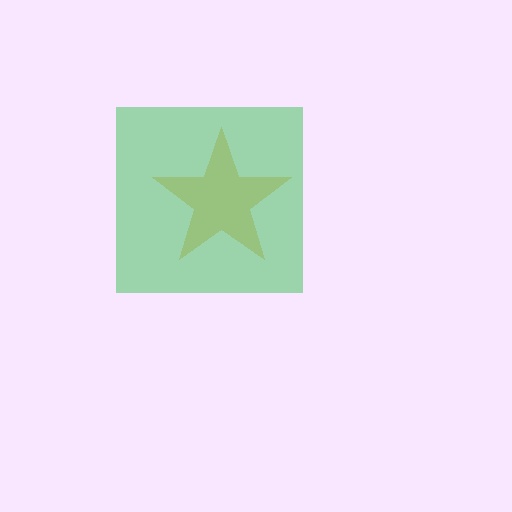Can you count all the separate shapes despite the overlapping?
Yes, there are 2 separate shapes.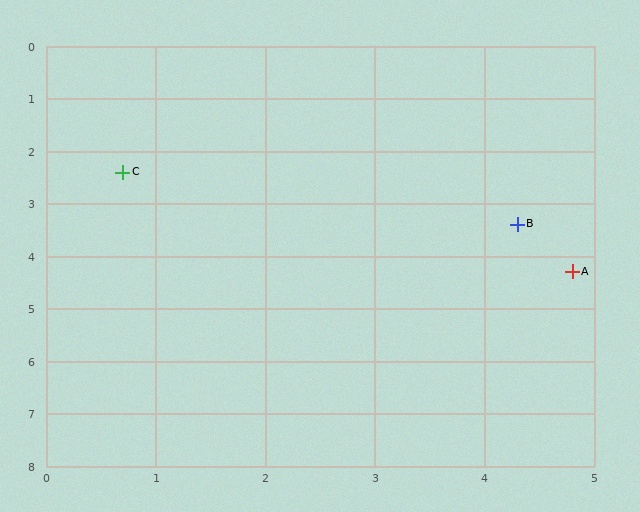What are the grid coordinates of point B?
Point B is at approximately (4.3, 3.4).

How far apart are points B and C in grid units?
Points B and C are about 3.7 grid units apart.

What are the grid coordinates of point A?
Point A is at approximately (4.8, 4.3).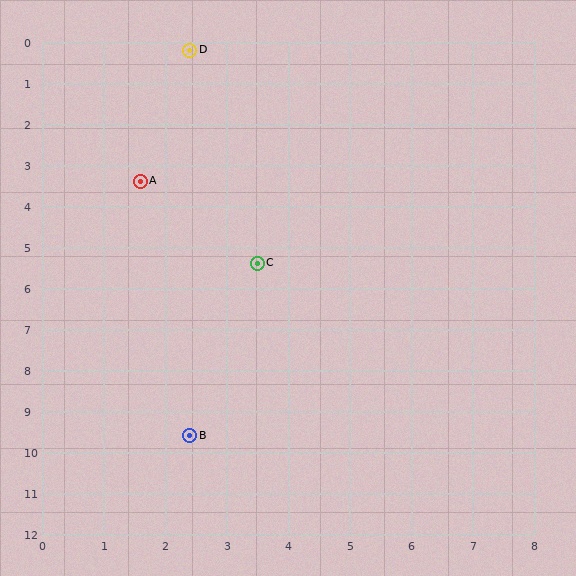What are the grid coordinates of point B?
Point B is at approximately (2.4, 9.6).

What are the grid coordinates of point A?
Point A is at approximately (1.6, 3.4).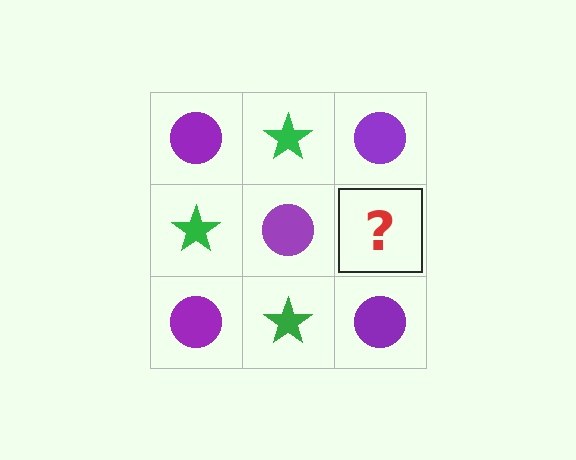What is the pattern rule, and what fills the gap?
The rule is that it alternates purple circle and green star in a checkerboard pattern. The gap should be filled with a green star.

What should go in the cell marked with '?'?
The missing cell should contain a green star.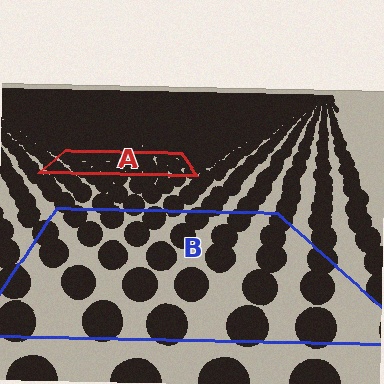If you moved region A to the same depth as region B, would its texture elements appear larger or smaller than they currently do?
They would appear larger. At a closer depth, the same texture elements are projected at a bigger on-screen size.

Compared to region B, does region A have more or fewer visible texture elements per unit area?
Region A has more texture elements per unit area — they are packed more densely because it is farther away.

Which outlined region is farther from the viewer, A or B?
Region A is farther from the viewer — the texture elements inside it appear smaller and more densely packed.